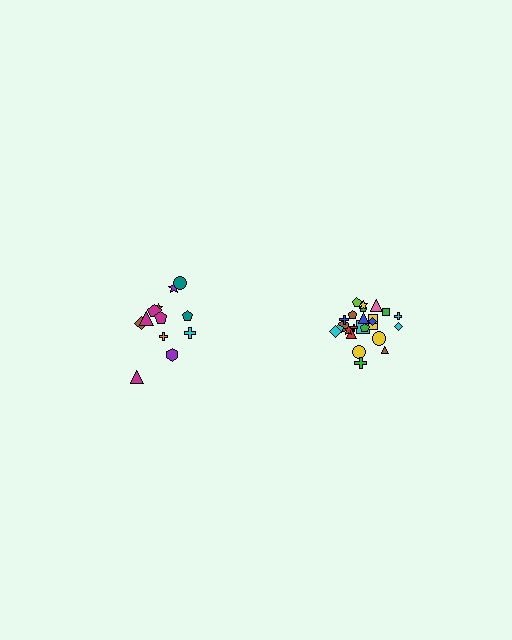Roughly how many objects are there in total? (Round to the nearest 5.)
Roughly 35 objects in total.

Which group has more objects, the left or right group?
The right group.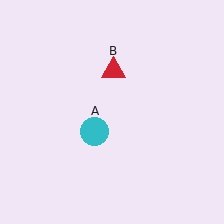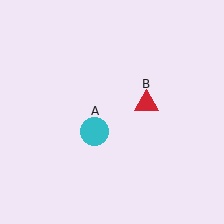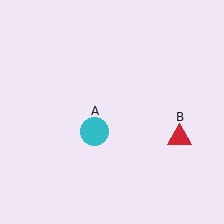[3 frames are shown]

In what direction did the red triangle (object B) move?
The red triangle (object B) moved down and to the right.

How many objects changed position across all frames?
1 object changed position: red triangle (object B).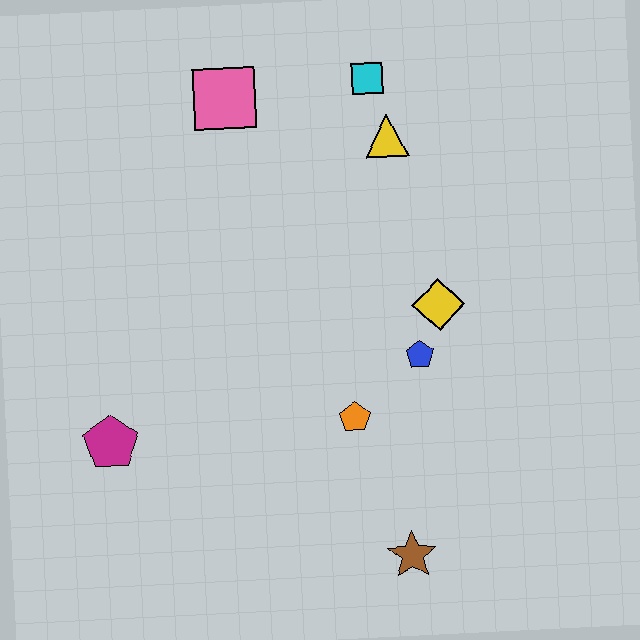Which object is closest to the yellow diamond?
The blue pentagon is closest to the yellow diamond.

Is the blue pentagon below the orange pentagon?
No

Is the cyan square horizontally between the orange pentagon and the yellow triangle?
Yes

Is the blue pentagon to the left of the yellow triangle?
No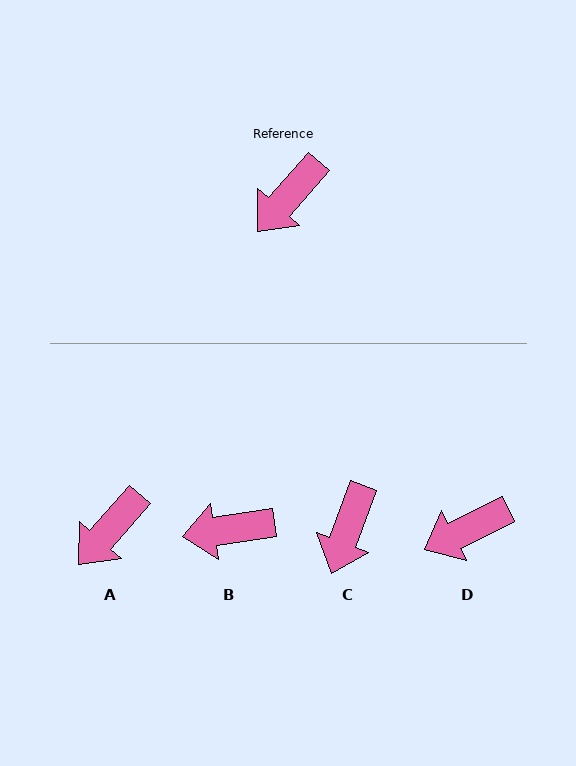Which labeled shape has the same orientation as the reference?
A.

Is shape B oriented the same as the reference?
No, it is off by about 40 degrees.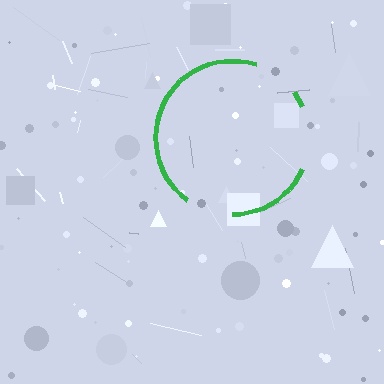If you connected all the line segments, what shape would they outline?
They would outline a circle.